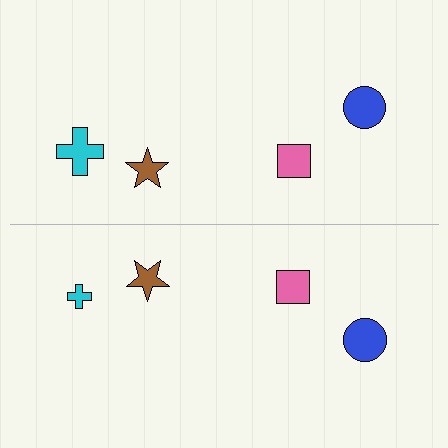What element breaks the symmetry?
The cyan cross on the bottom side has a different size than its mirror counterpart.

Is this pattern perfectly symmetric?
No, the pattern is not perfectly symmetric. The cyan cross on the bottom side has a different size than its mirror counterpart.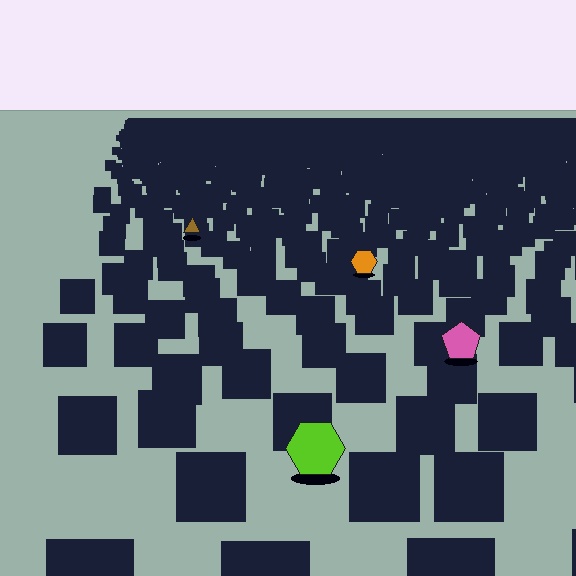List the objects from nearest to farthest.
From nearest to farthest: the lime hexagon, the pink pentagon, the orange hexagon, the brown triangle.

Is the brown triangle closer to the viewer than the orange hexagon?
No. The orange hexagon is closer — you can tell from the texture gradient: the ground texture is coarser near it.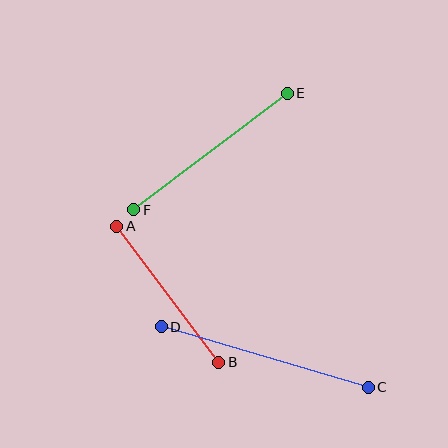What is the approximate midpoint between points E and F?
The midpoint is at approximately (211, 152) pixels.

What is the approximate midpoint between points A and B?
The midpoint is at approximately (168, 294) pixels.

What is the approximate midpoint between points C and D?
The midpoint is at approximately (265, 357) pixels.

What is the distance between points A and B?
The distance is approximately 170 pixels.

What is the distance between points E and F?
The distance is approximately 193 pixels.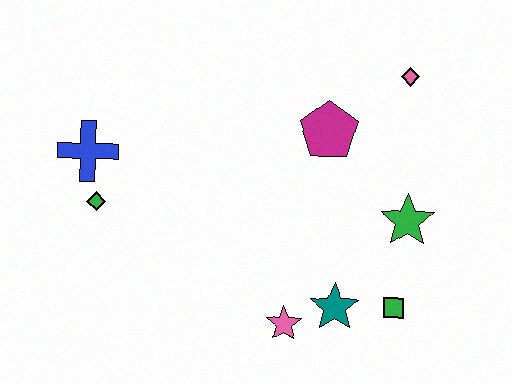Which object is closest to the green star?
The green square is closest to the green star.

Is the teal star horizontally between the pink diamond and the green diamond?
Yes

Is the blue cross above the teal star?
Yes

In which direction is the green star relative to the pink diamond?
The green star is below the pink diamond.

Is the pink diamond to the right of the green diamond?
Yes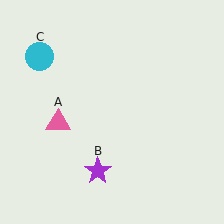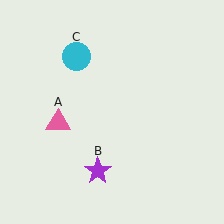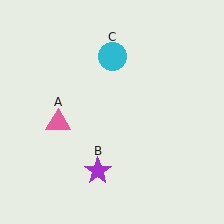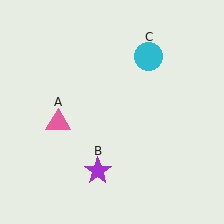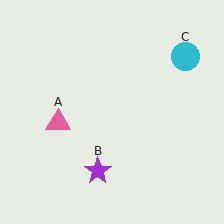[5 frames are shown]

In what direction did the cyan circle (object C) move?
The cyan circle (object C) moved right.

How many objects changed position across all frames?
1 object changed position: cyan circle (object C).